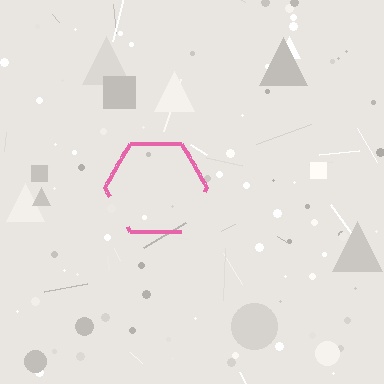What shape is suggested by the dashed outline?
The dashed outline suggests a hexagon.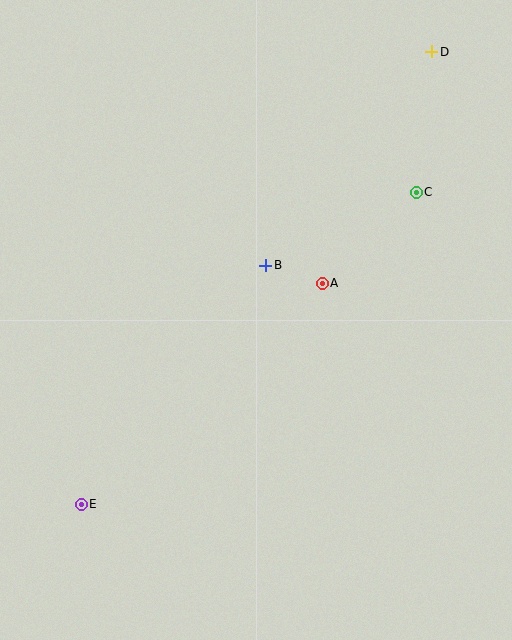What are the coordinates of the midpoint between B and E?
The midpoint between B and E is at (173, 385).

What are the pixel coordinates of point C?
Point C is at (416, 192).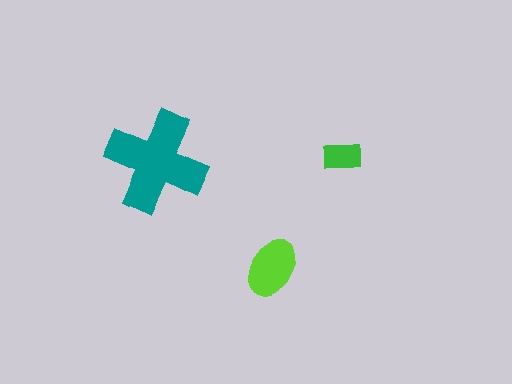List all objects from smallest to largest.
The green rectangle, the lime ellipse, the teal cross.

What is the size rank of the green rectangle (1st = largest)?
3rd.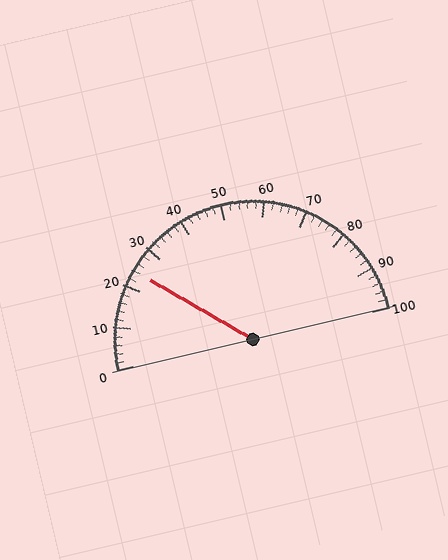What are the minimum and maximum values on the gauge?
The gauge ranges from 0 to 100.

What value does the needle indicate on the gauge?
The needle indicates approximately 24.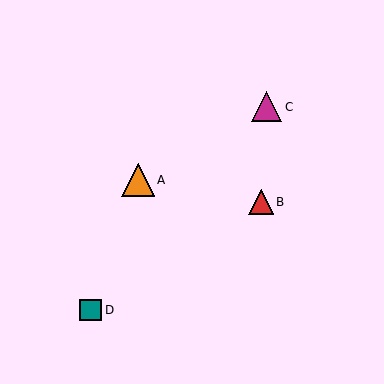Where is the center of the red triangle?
The center of the red triangle is at (261, 202).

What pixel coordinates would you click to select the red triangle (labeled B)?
Click at (261, 202) to select the red triangle B.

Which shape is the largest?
The orange triangle (labeled A) is the largest.